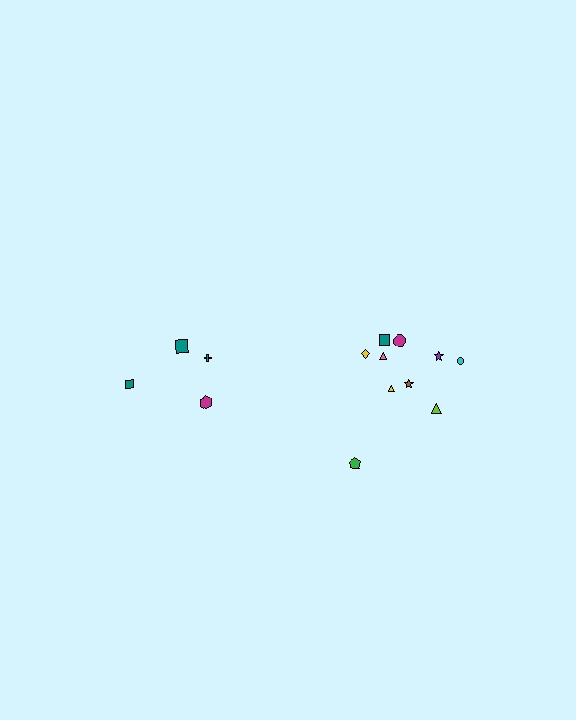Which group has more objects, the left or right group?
The right group.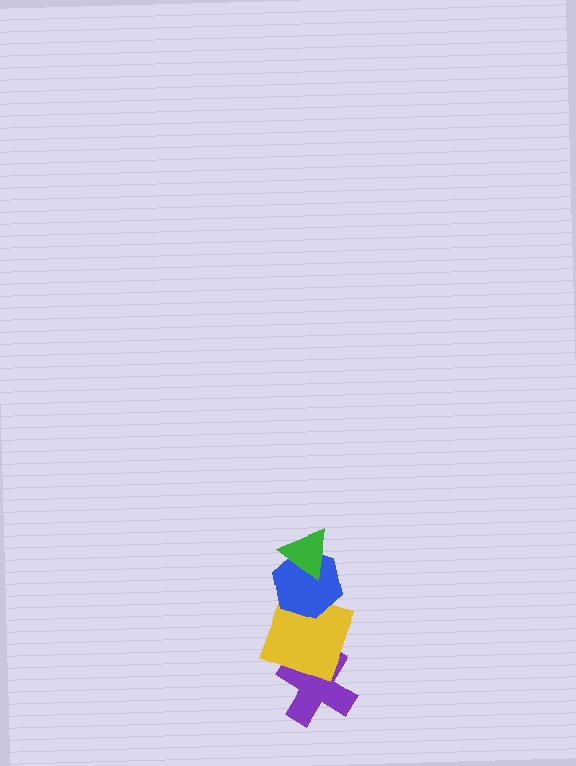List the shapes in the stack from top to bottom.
From top to bottom: the green triangle, the blue hexagon, the yellow square, the purple cross.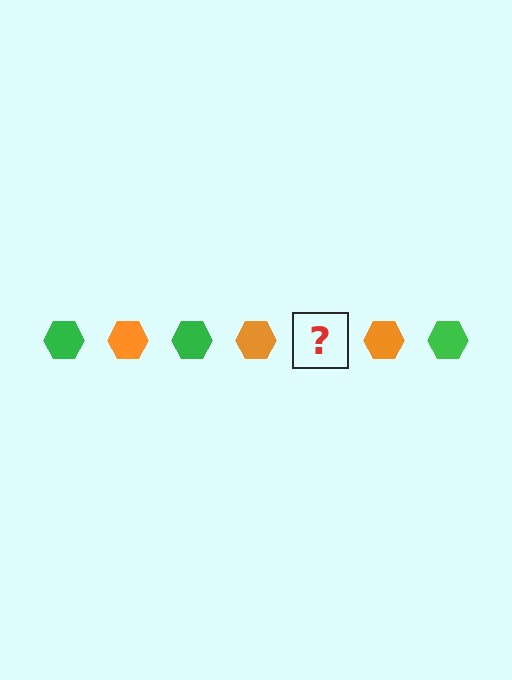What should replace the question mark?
The question mark should be replaced with a green hexagon.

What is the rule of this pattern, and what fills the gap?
The rule is that the pattern cycles through green, orange hexagons. The gap should be filled with a green hexagon.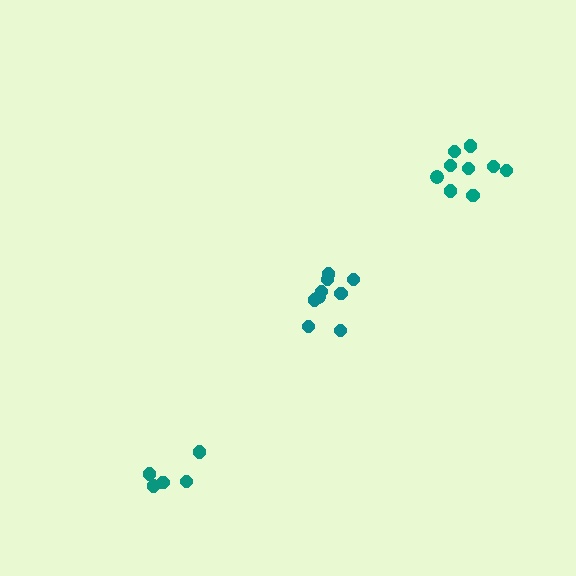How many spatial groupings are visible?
There are 3 spatial groupings.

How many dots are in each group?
Group 1: 9 dots, Group 2: 5 dots, Group 3: 9 dots (23 total).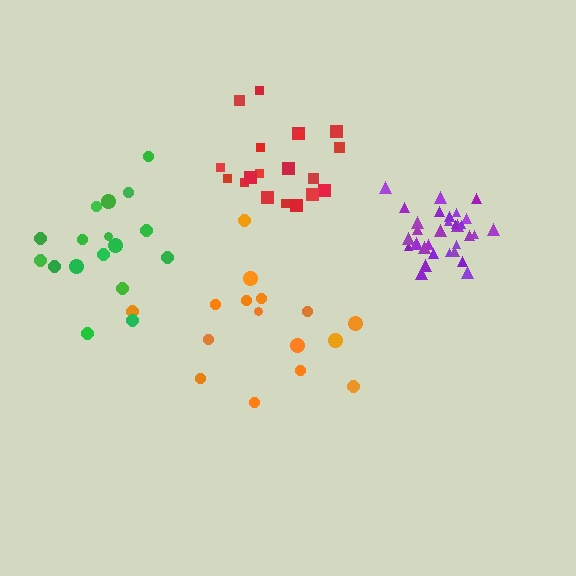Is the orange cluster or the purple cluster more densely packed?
Purple.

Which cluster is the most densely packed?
Purple.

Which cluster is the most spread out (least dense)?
Orange.